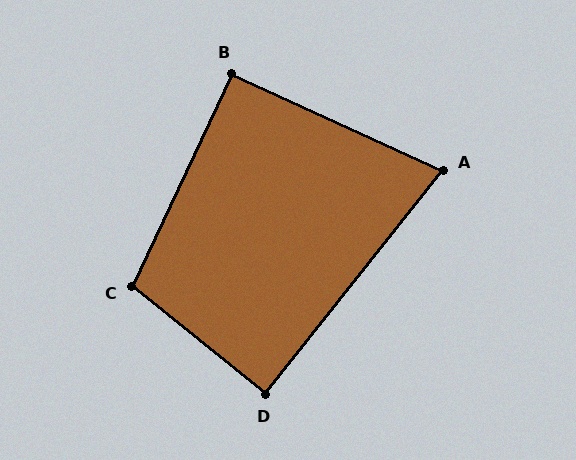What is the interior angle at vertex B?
Approximately 90 degrees (approximately right).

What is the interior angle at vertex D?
Approximately 90 degrees (approximately right).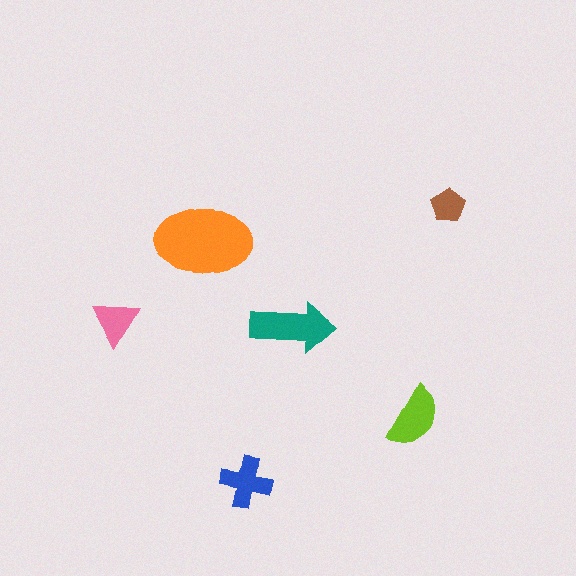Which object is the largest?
The orange ellipse.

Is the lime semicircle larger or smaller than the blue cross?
Larger.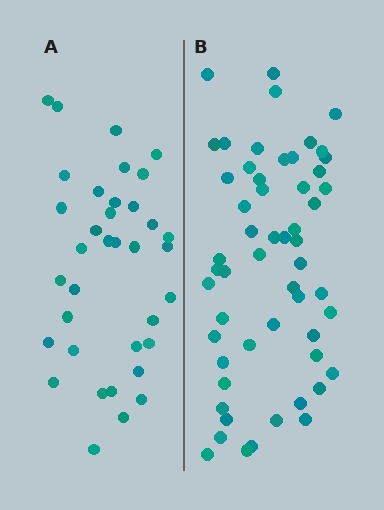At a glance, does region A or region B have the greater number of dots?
Region B (the right region) has more dots.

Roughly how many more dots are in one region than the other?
Region B has approximately 20 more dots than region A.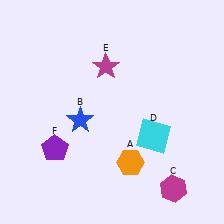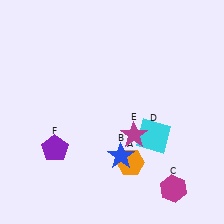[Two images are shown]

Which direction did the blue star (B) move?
The blue star (B) moved right.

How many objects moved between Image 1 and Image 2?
2 objects moved between the two images.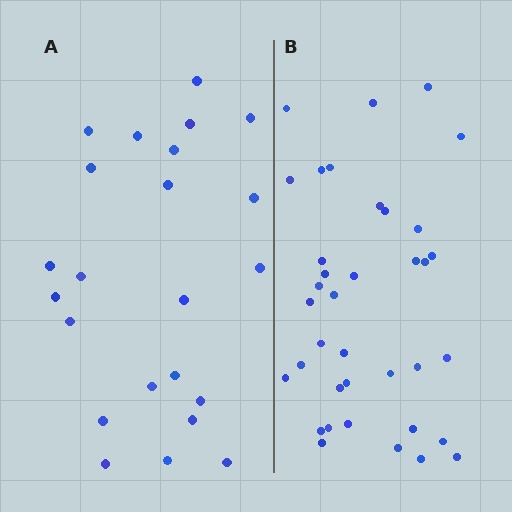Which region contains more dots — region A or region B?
Region B (the right region) has more dots.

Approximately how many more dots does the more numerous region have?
Region B has approximately 15 more dots than region A.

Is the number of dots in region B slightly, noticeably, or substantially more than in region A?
Region B has substantially more. The ratio is roughly 1.6 to 1.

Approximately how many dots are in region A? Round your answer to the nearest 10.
About 20 dots. (The exact count is 23, which rounds to 20.)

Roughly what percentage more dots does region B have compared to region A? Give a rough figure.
About 60% more.